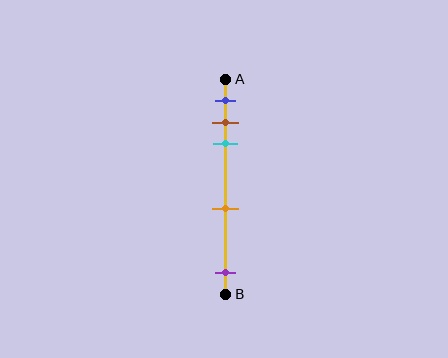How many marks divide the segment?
There are 5 marks dividing the segment.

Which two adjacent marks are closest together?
The brown and cyan marks are the closest adjacent pair.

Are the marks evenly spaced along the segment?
No, the marks are not evenly spaced.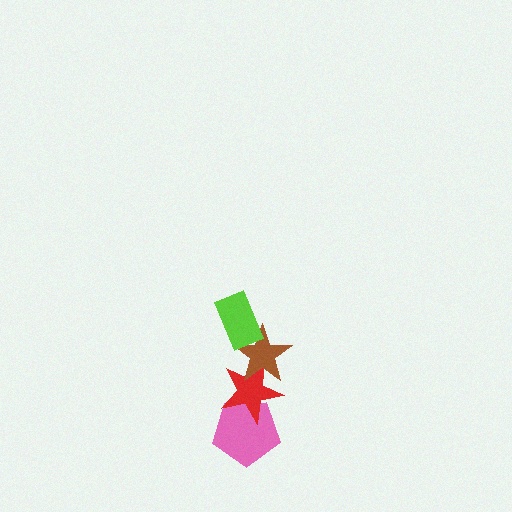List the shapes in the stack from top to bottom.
From top to bottom: the lime rectangle, the brown star, the red star, the pink pentagon.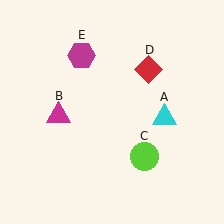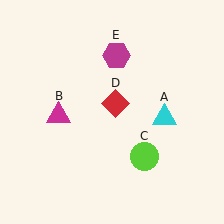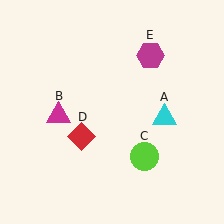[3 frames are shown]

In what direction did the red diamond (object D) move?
The red diamond (object D) moved down and to the left.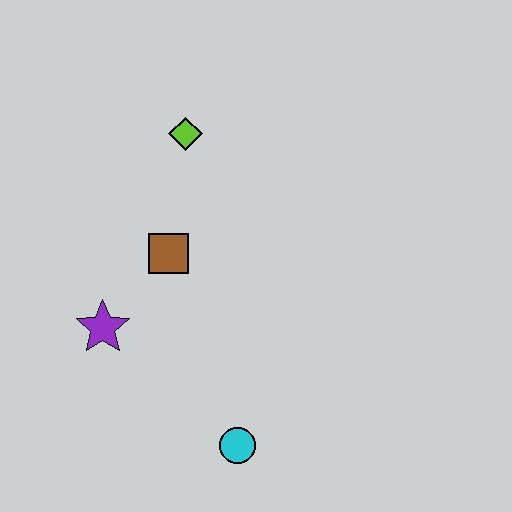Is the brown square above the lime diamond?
No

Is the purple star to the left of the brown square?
Yes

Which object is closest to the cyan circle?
The purple star is closest to the cyan circle.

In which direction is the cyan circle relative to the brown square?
The cyan circle is below the brown square.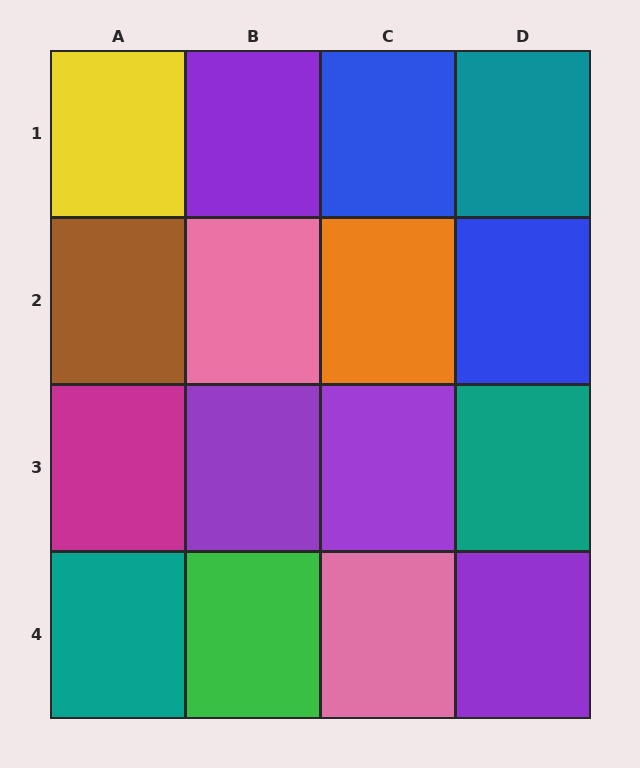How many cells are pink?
2 cells are pink.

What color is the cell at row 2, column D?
Blue.